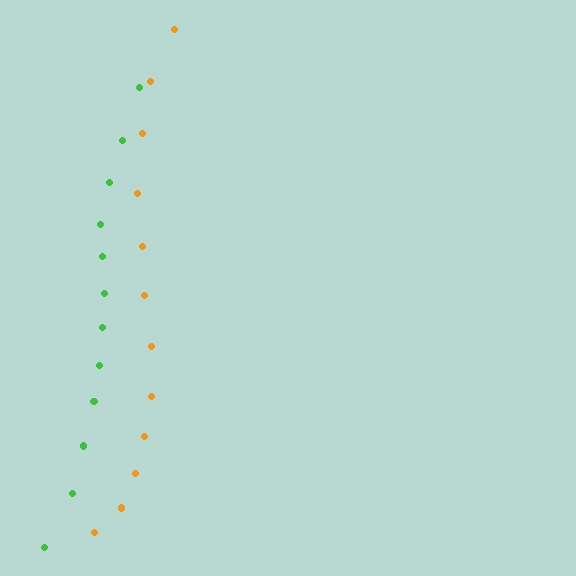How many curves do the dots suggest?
There are 2 distinct paths.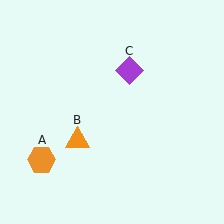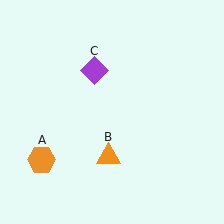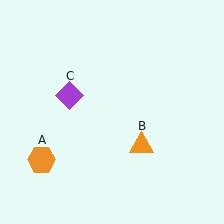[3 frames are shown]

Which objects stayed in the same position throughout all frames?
Orange hexagon (object A) remained stationary.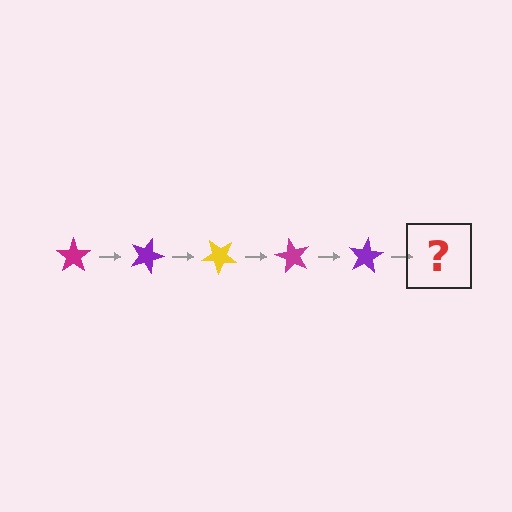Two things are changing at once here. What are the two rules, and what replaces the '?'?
The two rules are that it rotates 20 degrees each step and the color cycles through magenta, purple, and yellow. The '?' should be a yellow star, rotated 100 degrees from the start.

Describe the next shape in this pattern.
It should be a yellow star, rotated 100 degrees from the start.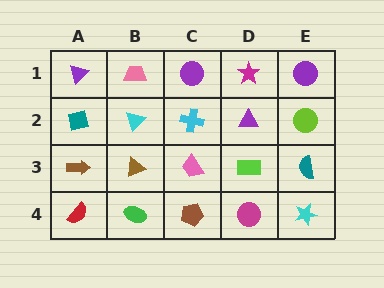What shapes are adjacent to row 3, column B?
A cyan triangle (row 2, column B), a green ellipse (row 4, column B), a brown arrow (row 3, column A), a pink trapezoid (row 3, column C).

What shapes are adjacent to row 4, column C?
A pink trapezoid (row 3, column C), a green ellipse (row 4, column B), a magenta circle (row 4, column D).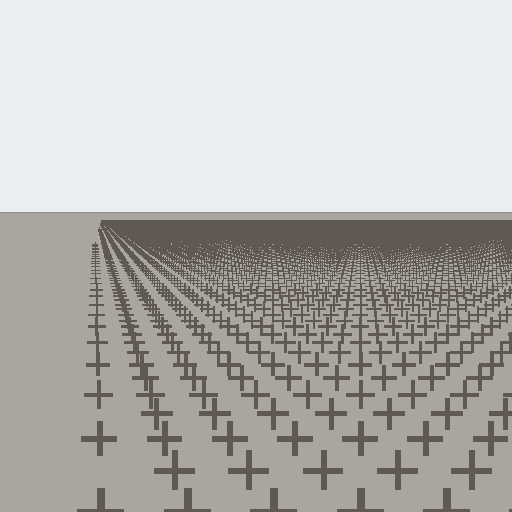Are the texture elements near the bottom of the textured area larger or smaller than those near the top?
Larger. Near the bottom, elements are closer to the viewer and appear at a bigger on-screen size.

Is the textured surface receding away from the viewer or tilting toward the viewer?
The surface is receding away from the viewer. Texture elements get smaller and denser toward the top.